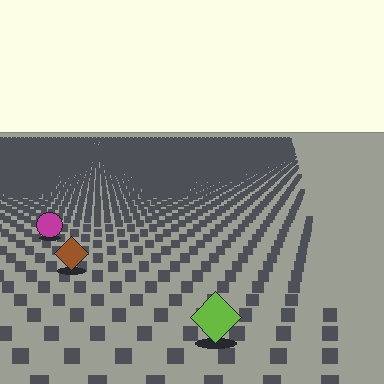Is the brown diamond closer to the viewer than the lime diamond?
No. The lime diamond is closer — you can tell from the texture gradient: the ground texture is coarser near it.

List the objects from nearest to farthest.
From nearest to farthest: the lime diamond, the brown diamond, the magenta circle.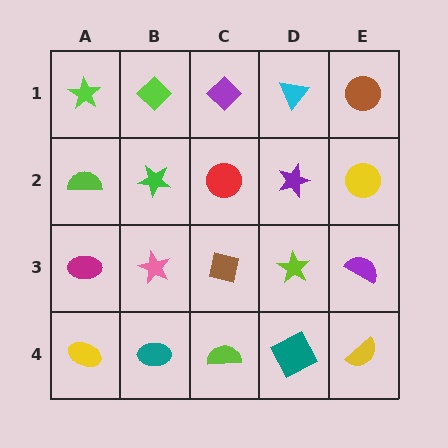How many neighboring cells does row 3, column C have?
4.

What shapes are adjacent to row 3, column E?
A yellow circle (row 2, column E), a yellow semicircle (row 4, column E), a lime star (row 3, column D).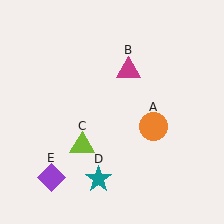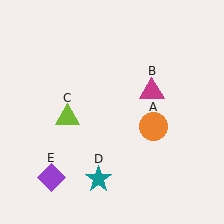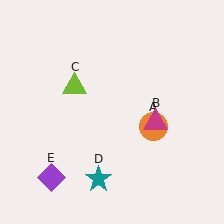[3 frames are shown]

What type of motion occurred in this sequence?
The magenta triangle (object B), lime triangle (object C) rotated clockwise around the center of the scene.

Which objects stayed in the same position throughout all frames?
Orange circle (object A) and teal star (object D) and purple diamond (object E) remained stationary.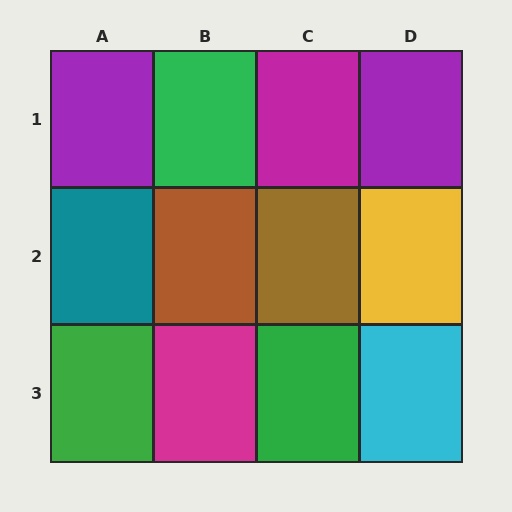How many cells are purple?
2 cells are purple.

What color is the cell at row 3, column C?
Green.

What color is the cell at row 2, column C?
Brown.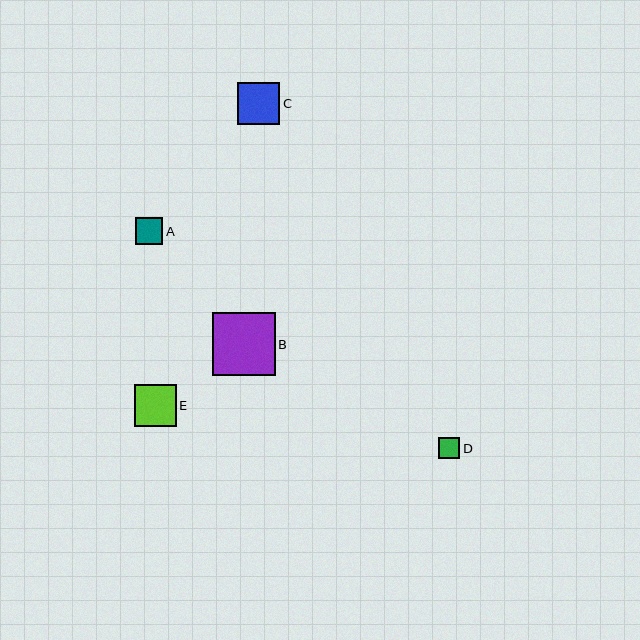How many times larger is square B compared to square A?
Square B is approximately 2.3 times the size of square A.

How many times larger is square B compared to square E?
Square B is approximately 1.5 times the size of square E.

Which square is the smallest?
Square D is the smallest with a size of approximately 22 pixels.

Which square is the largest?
Square B is the largest with a size of approximately 62 pixels.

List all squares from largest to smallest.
From largest to smallest: B, C, E, A, D.